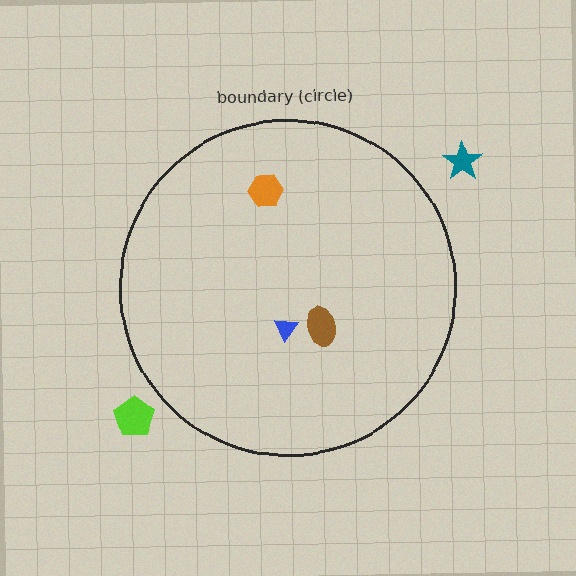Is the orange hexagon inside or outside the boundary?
Inside.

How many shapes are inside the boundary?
3 inside, 2 outside.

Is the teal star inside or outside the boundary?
Outside.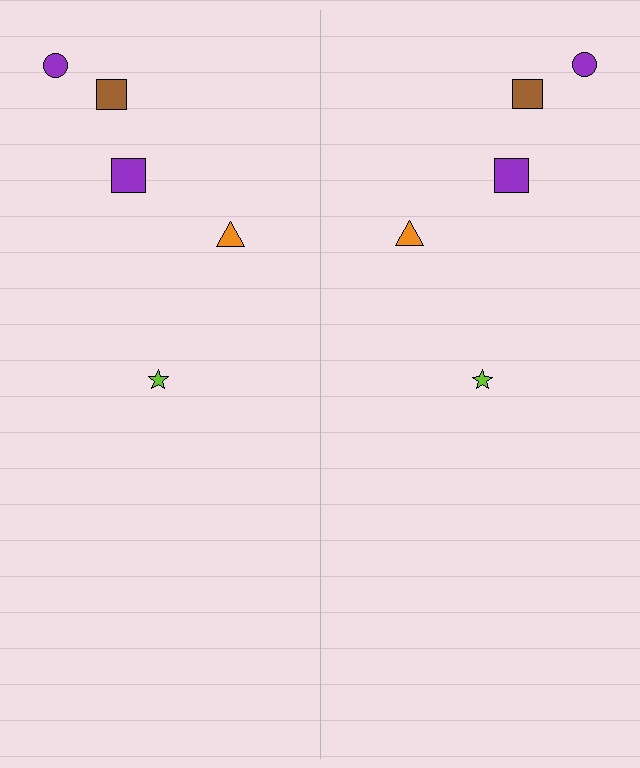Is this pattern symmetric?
Yes, this pattern has bilateral (reflection) symmetry.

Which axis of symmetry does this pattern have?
The pattern has a vertical axis of symmetry running through the center of the image.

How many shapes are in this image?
There are 10 shapes in this image.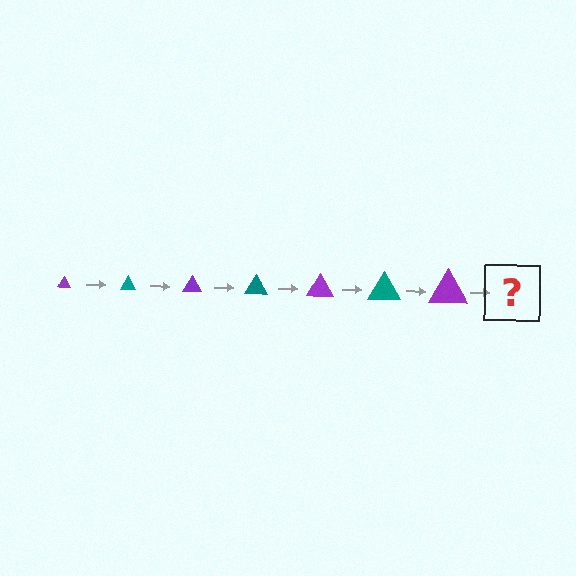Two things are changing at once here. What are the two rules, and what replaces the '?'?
The two rules are that the triangle grows larger each step and the color cycles through purple and teal. The '?' should be a teal triangle, larger than the previous one.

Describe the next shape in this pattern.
It should be a teal triangle, larger than the previous one.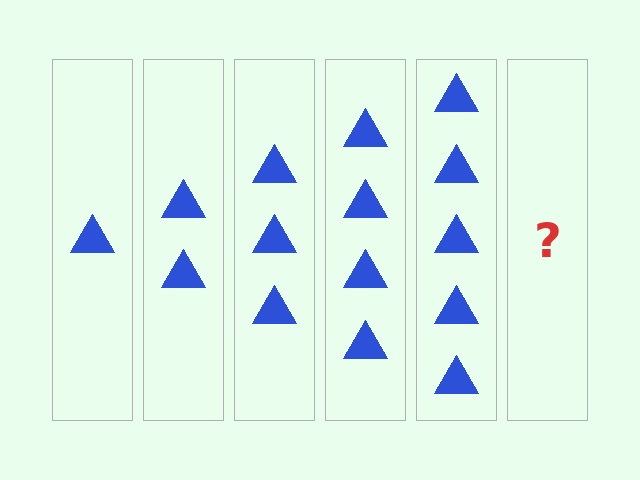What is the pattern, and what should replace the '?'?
The pattern is that each step adds one more triangle. The '?' should be 6 triangles.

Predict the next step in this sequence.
The next step is 6 triangles.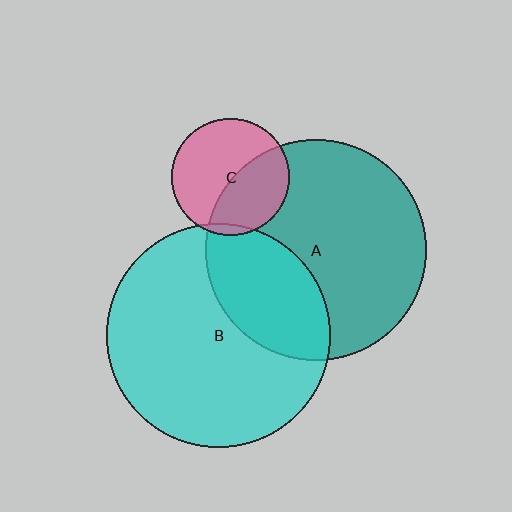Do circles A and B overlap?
Yes.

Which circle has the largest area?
Circle B (cyan).